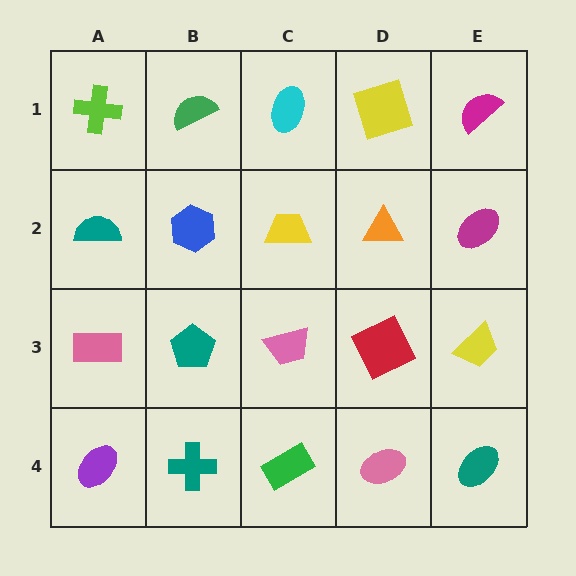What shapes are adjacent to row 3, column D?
An orange triangle (row 2, column D), a pink ellipse (row 4, column D), a pink trapezoid (row 3, column C), a yellow trapezoid (row 3, column E).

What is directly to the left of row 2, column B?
A teal semicircle.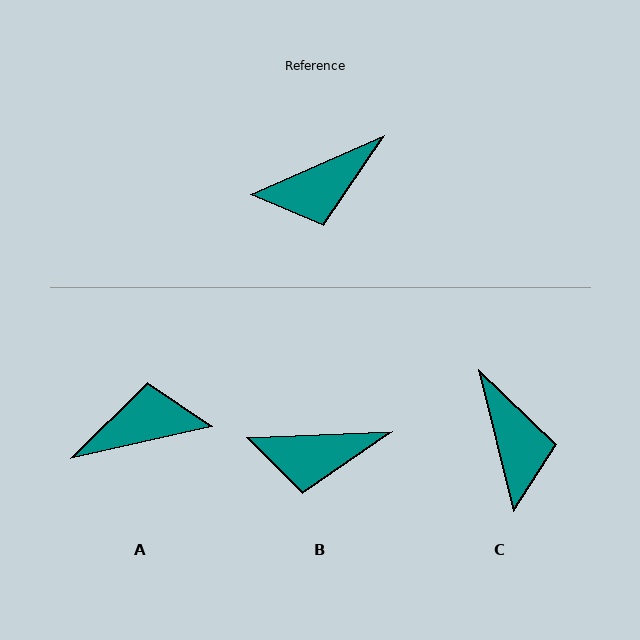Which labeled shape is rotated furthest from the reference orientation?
A, about 169 degrees away.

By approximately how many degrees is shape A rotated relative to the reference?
Approximately 169 degrees counter-clockwise.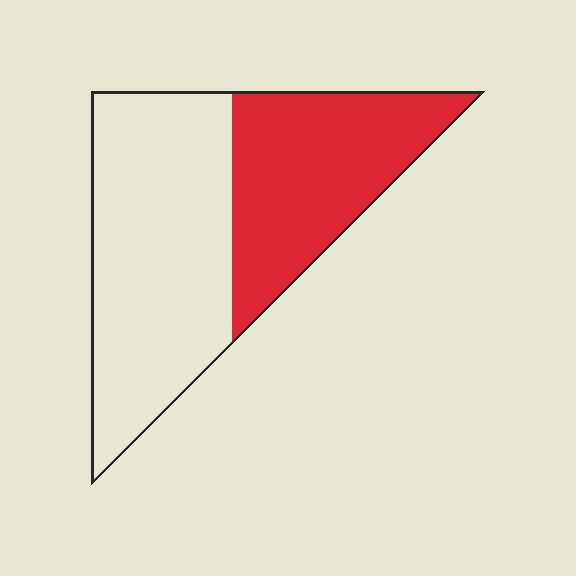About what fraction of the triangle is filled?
About two fifths (2/5).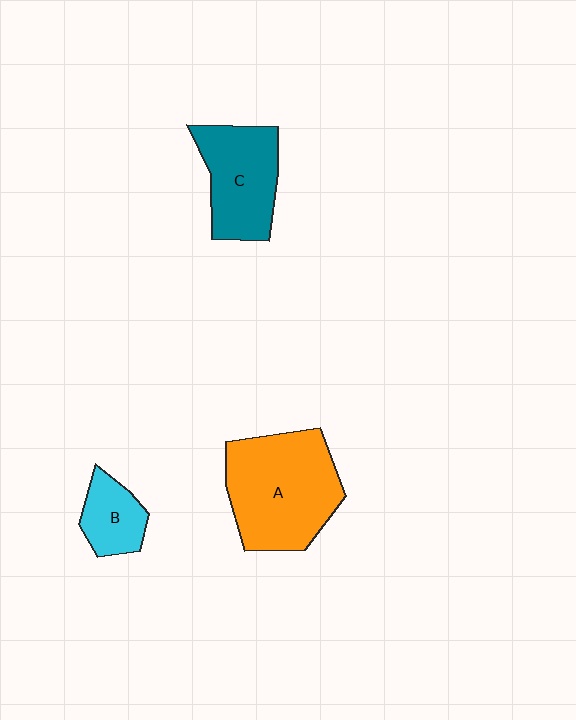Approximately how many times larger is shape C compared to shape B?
Approximately 1.9 times.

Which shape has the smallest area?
Shape B (cyan).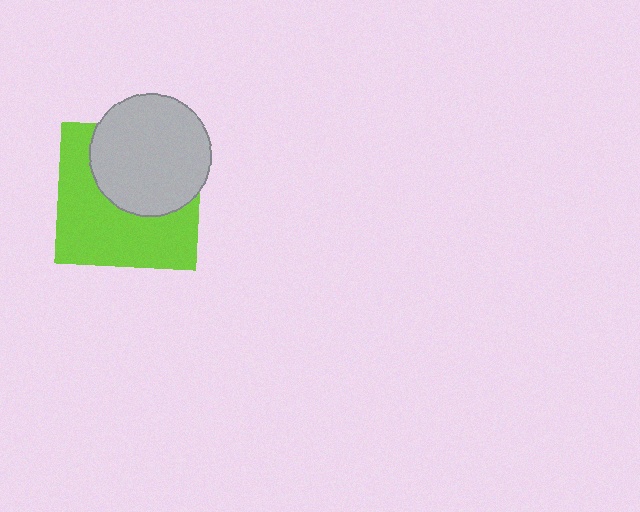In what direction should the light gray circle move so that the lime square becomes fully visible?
The light gray circle should move up. That is the shortest direction to clear the overlap and leave the lime square fully visible.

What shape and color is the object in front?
The object in front is a light gray circle.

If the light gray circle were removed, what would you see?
You would see the complete lime square.